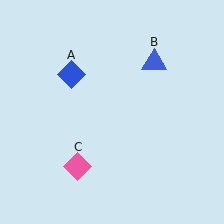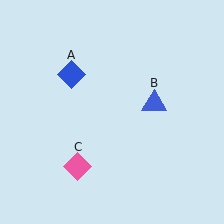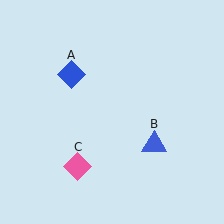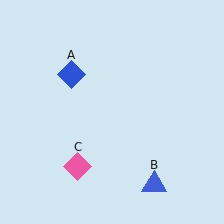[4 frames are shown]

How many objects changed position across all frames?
1 object changed position: blue triangle (object B).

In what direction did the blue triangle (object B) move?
The blue triangle (object B) moved down.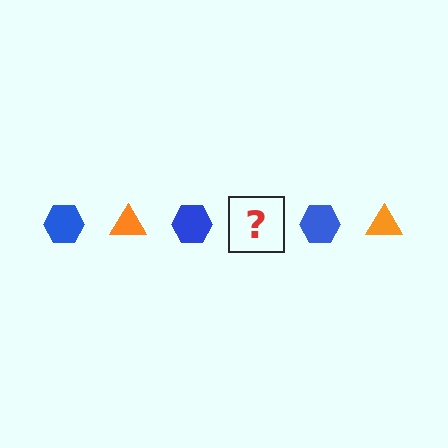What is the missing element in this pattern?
The missing element is an orange triangle.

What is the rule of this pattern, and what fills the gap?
The rule is that the pattern alternates between blue hexagon and orange triangle. The gap should be filled with an orange triangle.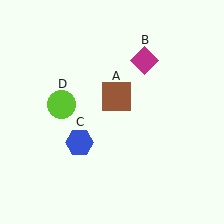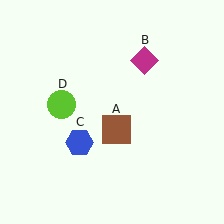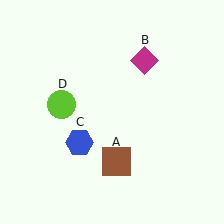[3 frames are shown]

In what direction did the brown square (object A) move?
The brown square (object A) moved down.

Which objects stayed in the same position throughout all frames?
Magenta diamond (object B) and blue hexagon (object C) and lime circle (object D) remained stationary.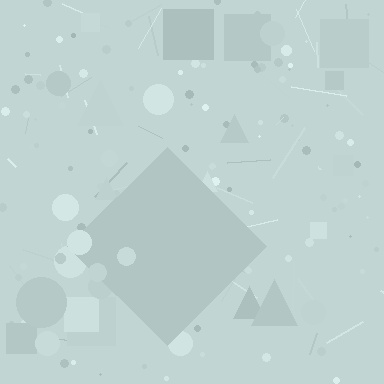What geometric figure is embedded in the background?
A diamond is embedded in the background.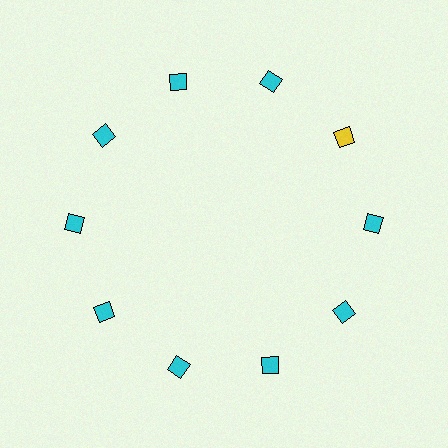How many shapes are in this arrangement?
There are 10 shapes arranged in a ring pattern.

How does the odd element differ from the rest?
It has a different color: yellow instead of cyan.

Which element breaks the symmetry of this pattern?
The yellow diamond at roughly the 2 o'clock position breaks the symmetry. All other shapes are cyan diamonds.